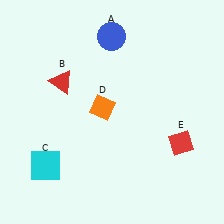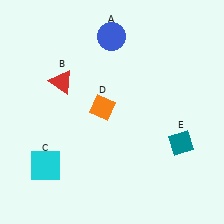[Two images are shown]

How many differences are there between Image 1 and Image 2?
There is 1 difference between the two images.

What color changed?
The diamond (E) changed from red in Image 1 to teal in Image 2.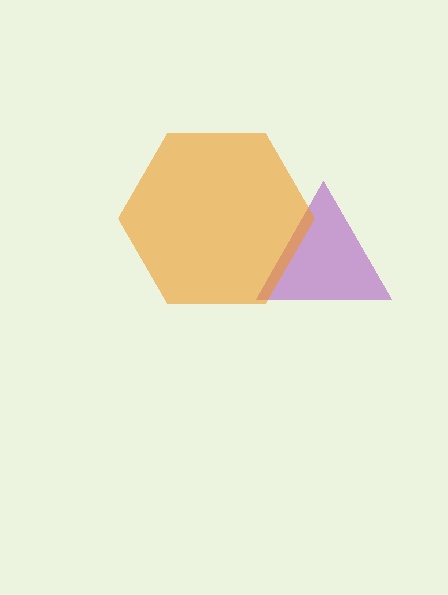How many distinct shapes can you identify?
There are 2 distinct shapes: a purple triangle, an orange hexagon.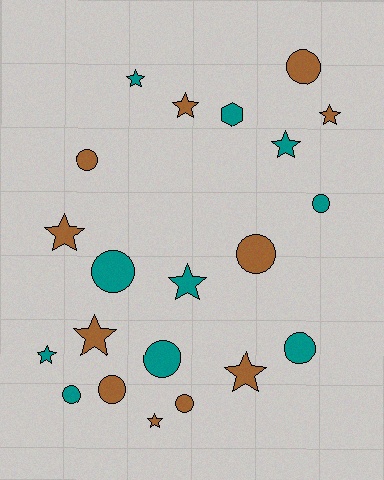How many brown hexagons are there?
There are no brown hexagons.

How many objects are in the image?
There are 21 objects.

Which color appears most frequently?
Brown, with 11 objects.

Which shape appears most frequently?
Star, with 10 objects.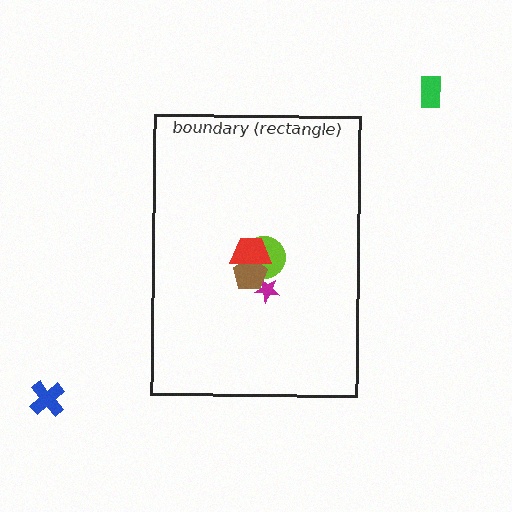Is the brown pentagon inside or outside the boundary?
Inside.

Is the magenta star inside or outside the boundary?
Inside.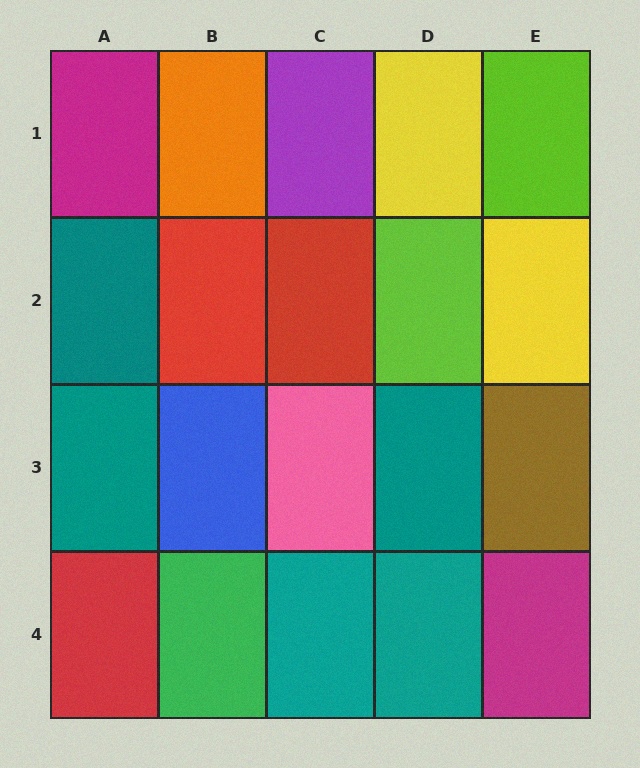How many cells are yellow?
2 cells are yellow.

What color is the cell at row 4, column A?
Red.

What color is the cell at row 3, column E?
Brown.